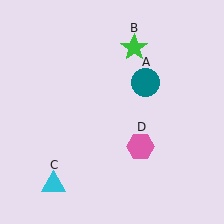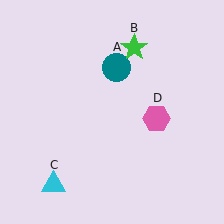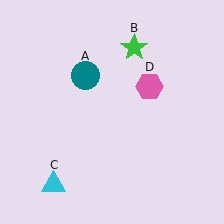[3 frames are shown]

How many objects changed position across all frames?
2 objects changed position: teal circle (object A), pink hexagon (object D).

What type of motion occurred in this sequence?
The teal circle (object A), pink hexagon (object D) rotated counterclockwise around the center of the scene.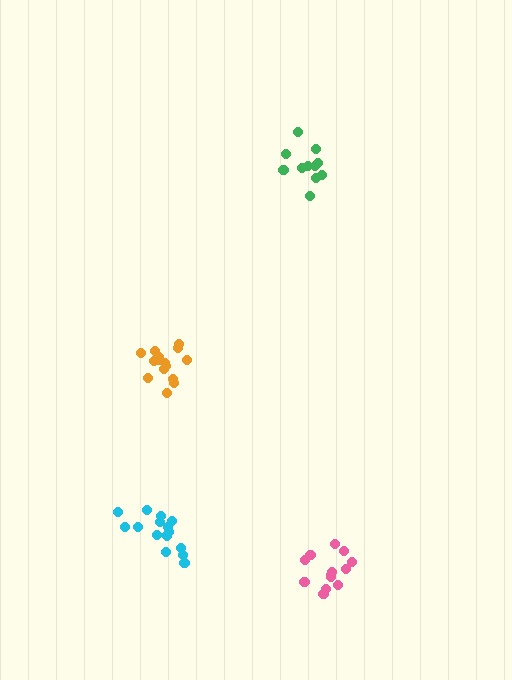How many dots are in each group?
Group 1: 15 dots, Group 2: 13 dots, Group 3: 11 dots, Group 4: 15 dots (54 total).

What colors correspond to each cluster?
The clusters are colored: orange, pink, green, cyan.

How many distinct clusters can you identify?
There are 4 distinct clusters.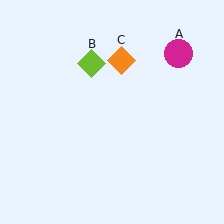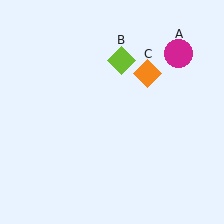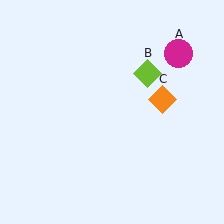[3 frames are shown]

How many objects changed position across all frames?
2 objects changed position: lime diamond (object B), orange diamond (object C).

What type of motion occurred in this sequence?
The lime diamond (object B), orange diamond (object C) rotated clockwise around the center of the scene.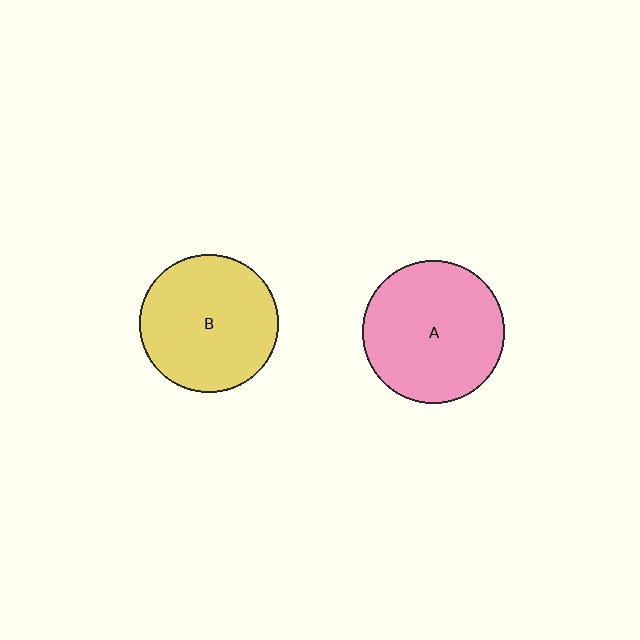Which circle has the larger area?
Circle A (pink).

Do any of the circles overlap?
No, none of the circles overlap.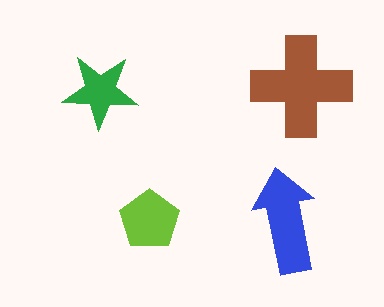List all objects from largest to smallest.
The brown cross, the blue arrow, the lime pentagon, the green star.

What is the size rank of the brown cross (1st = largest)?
1st.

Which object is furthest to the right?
The brown cross is rightmost.